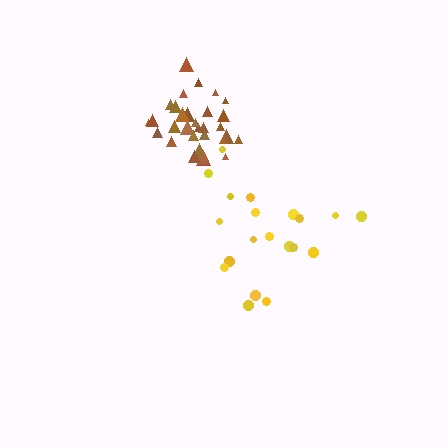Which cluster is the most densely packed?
Brown.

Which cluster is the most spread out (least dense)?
Yellow.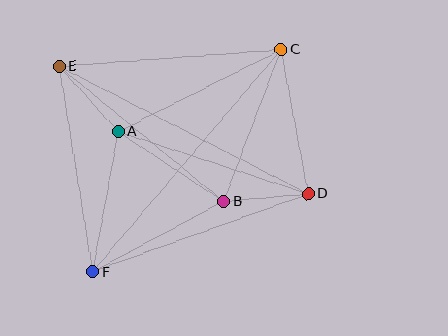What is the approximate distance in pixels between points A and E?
The distance between A and E is approximately 88 pixels.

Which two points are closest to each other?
Points B and D are closest to each other.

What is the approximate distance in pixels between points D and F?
The distance between D and F is approximately 229 pixels.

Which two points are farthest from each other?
Points C and F are farthest from each other.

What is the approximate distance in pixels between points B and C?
The distance between B and C is approximately 163 pixels.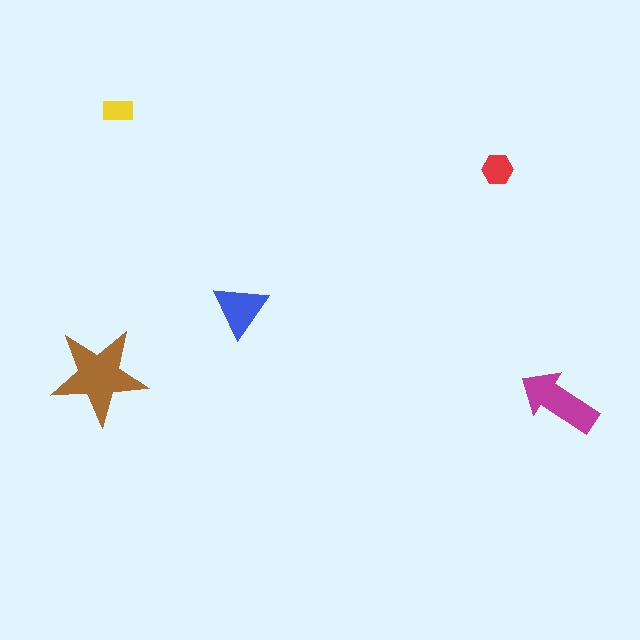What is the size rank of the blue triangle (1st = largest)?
3rd.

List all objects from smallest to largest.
The yellow rectangle, the red hexagon, the blue triangle, the magenta arrow, the brown star.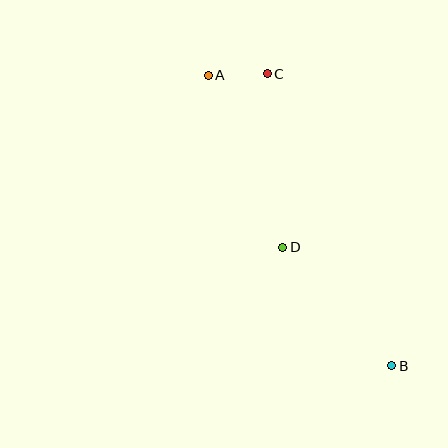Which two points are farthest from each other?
Points A and B are farthest from each other.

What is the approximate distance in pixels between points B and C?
The distance between B and C is approximately 317 pixels.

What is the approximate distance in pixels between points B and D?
The distance between B and D is approximately 161 pixels.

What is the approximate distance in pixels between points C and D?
The distance between C and D is approximately 174 pixels.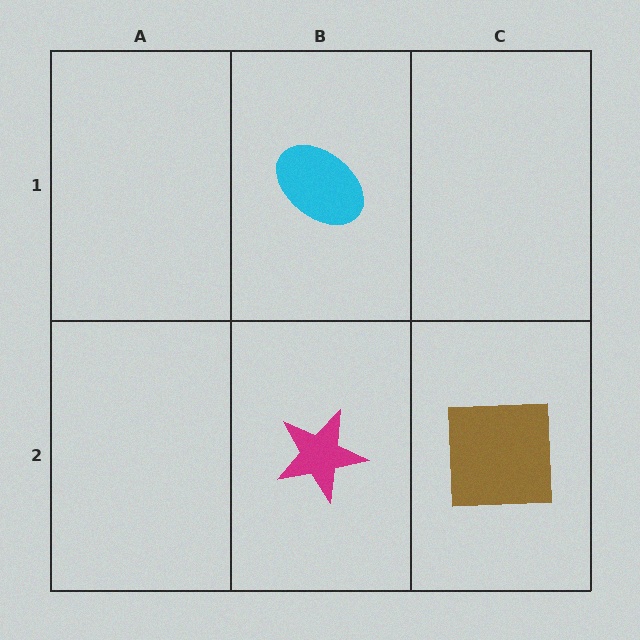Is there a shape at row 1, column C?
No, that cell is empty.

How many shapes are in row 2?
2 shapes.